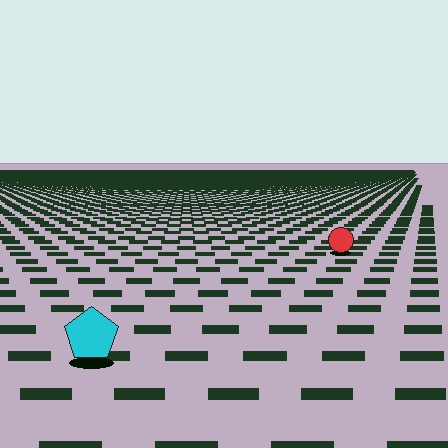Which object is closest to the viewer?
The cyan pentagon is closest. The texture marks near it are larger and more spread out.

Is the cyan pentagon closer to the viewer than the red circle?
Yes. The cyan pentagon is closer — you can tell from the texture gradient: the ground texture is coarser near it.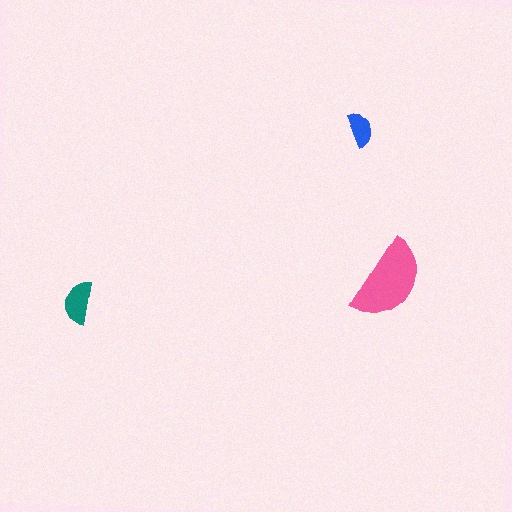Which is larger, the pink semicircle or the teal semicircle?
The pink one.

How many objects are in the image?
There are 3 objects in the image.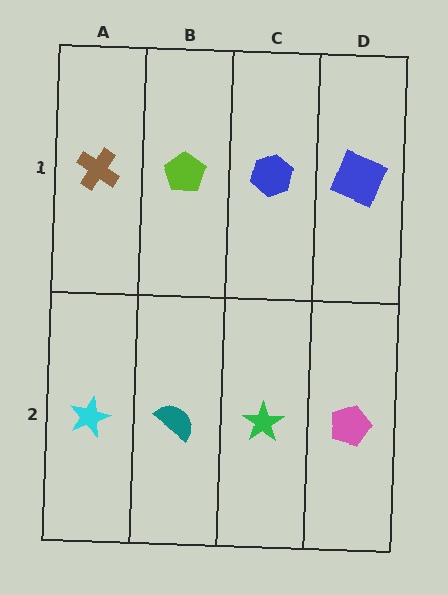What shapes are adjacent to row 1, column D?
A pink pentagon (row 2, column D), a blue hexagon (row 1, column C).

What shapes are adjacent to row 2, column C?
A blue hexagon (row 1, column C), a teal semicircle (row 2, column B), a pink pentagon (row 2, column D).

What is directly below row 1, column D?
A pink pentagon.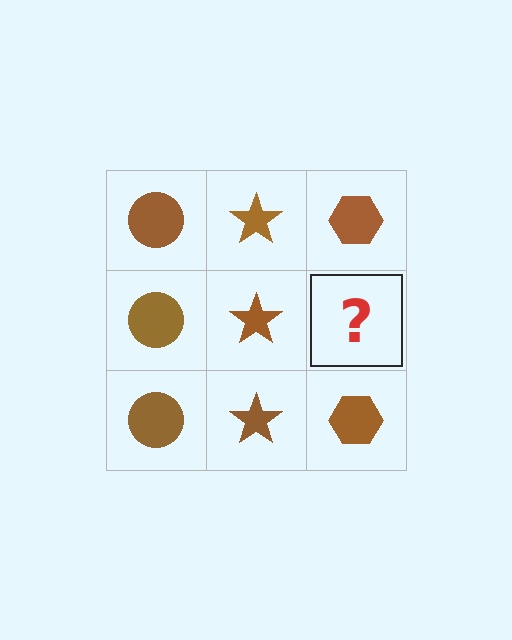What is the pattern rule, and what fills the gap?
The rule is that each column has a consistent shape. The gap should be filled with a brown hexagon.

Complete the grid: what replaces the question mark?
The question mark should be replaced with a brown hexagon.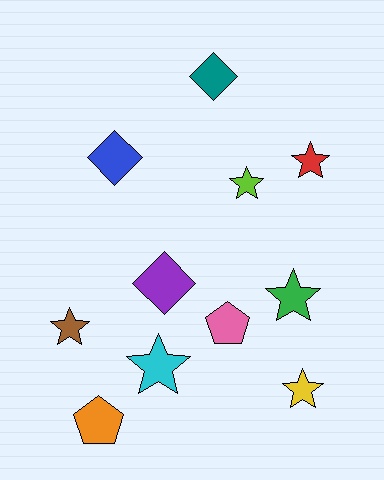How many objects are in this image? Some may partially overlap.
There are 11 objects.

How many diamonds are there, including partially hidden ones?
There are 3 diamonds.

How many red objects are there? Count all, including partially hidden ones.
There is 1 red object.